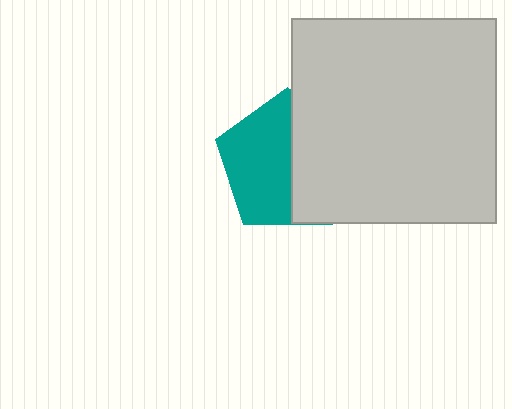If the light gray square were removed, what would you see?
You would see the complete teal pentagon.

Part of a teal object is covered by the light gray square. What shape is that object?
It is a pentagon.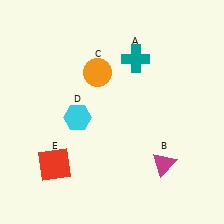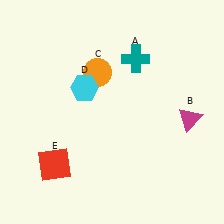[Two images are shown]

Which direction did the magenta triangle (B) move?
The magenta triangle (B) moved up.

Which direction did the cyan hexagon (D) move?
The cyan hexagon (D) moved up.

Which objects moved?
The objects that moved are: the magenta triangle (B), the cyan hexagon (D).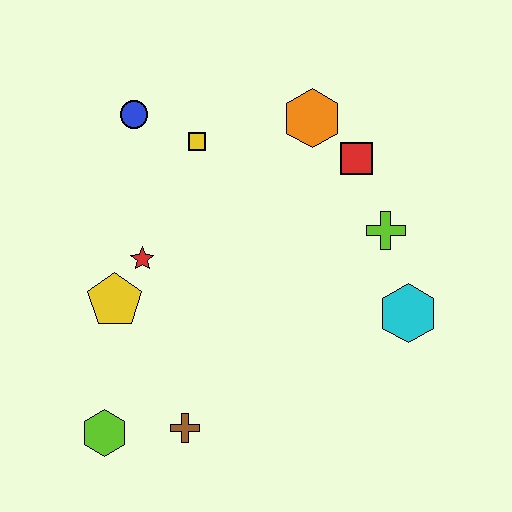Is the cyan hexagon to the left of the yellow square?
No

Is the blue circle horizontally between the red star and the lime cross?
No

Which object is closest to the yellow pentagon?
The red star is closest to the yellow pentagon.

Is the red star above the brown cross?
Yes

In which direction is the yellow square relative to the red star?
The yellow square is above the red star.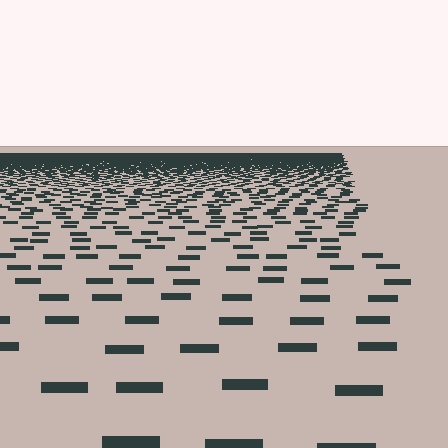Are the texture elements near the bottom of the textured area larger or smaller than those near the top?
Larger. Near the bottom, elements are closer to the viewer and appear at a bigger on-screen size.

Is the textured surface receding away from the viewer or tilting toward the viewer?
The surface is receding away from the viewer. Texture elements get smaller and denser toward the top.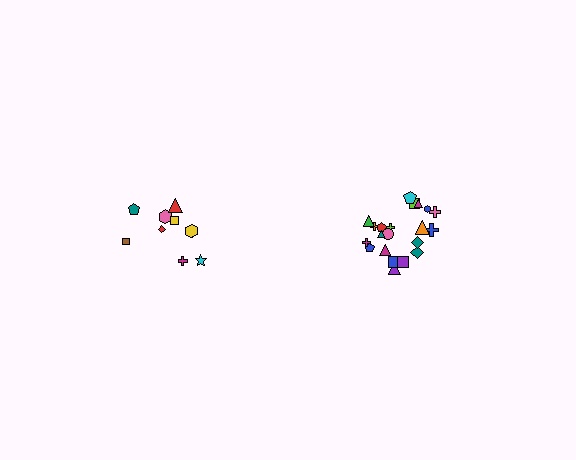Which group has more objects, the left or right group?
The right group.